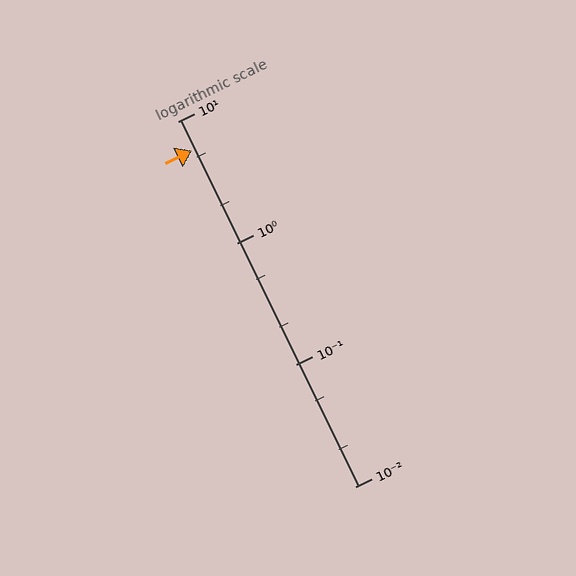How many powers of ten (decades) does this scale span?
The scale spans 3 decades, from 0.01 to 10.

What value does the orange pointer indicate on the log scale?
The pointer indicates approximately 5.8.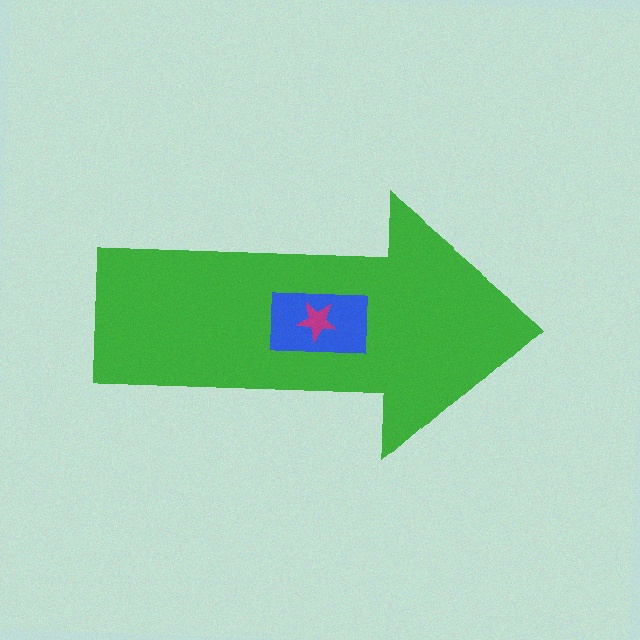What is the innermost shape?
The magenta star.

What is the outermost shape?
The green arrow.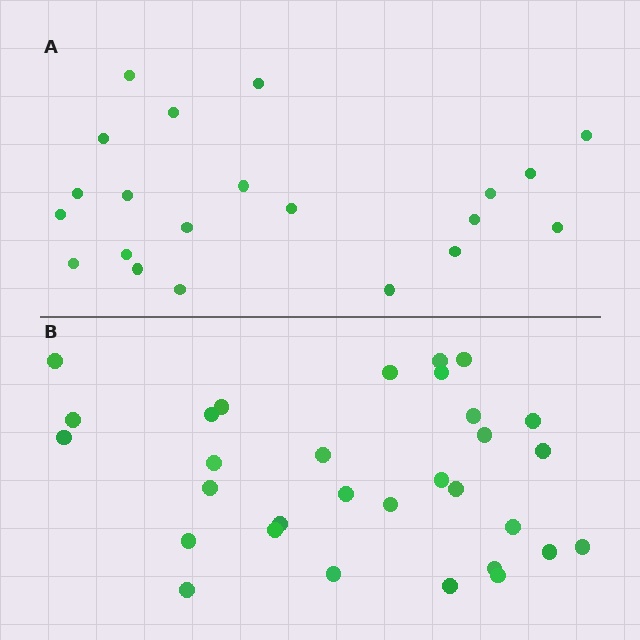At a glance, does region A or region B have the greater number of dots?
Region B (the bottom region) has more dots.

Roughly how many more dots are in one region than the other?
Region B has roughly 10 or so more dots than region A.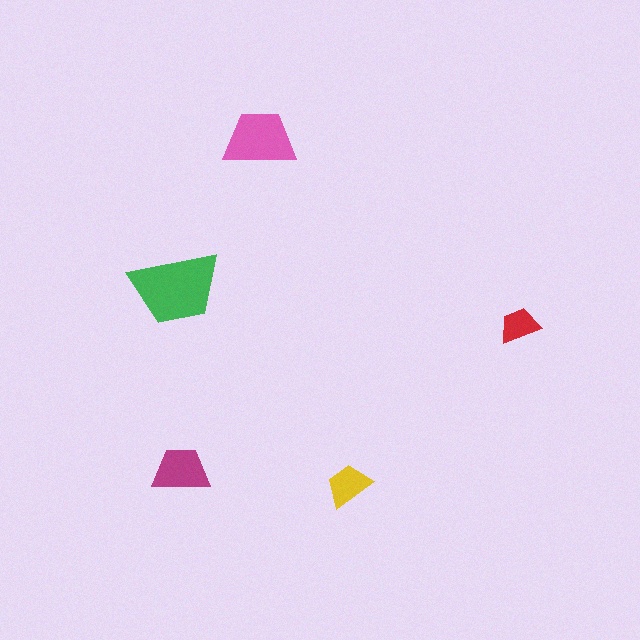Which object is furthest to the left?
The green trapezoid is leftmost.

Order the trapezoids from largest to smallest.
the green one, the pink one, the magenta one, the yellow one, the red one.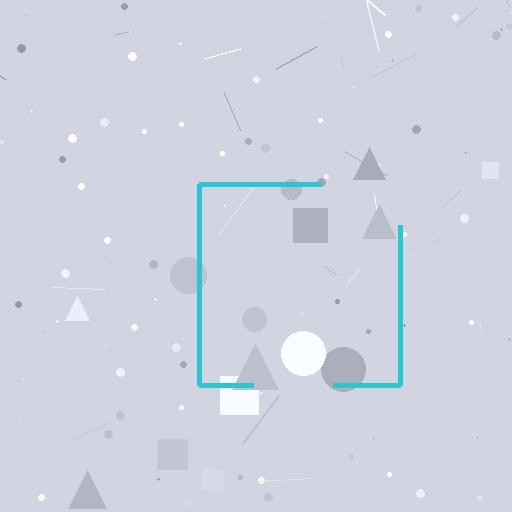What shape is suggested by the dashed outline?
The dashed outline suggests a square.